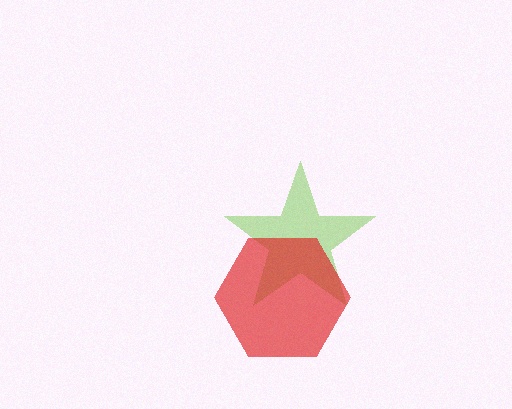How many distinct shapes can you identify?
There are 2 distinct shapes: a lime star, a red hexagon.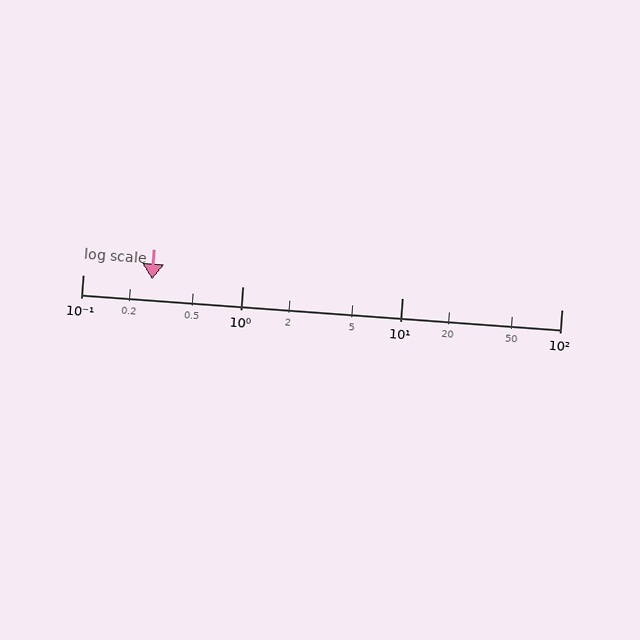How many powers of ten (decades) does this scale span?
The scale spans 3 decades, from 0.1 to 100.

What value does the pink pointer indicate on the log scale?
The pointer indicates approximately 0.27.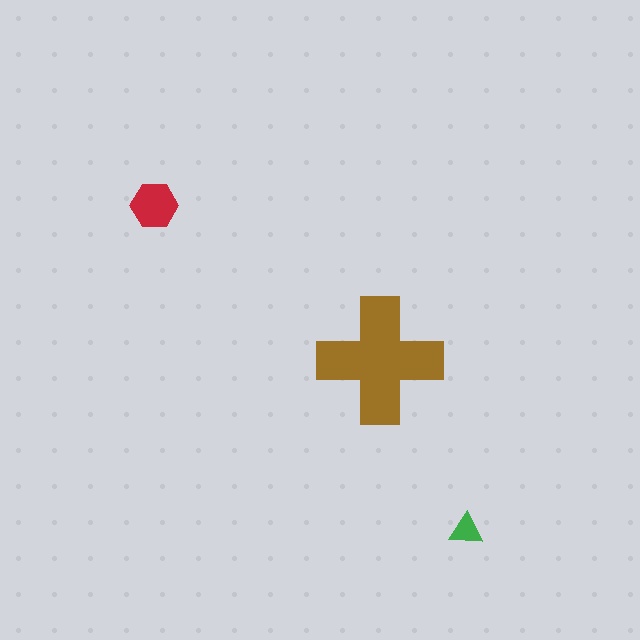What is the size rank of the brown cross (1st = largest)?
1st.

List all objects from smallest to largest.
The green triangle, the red hexagon, the brown cross.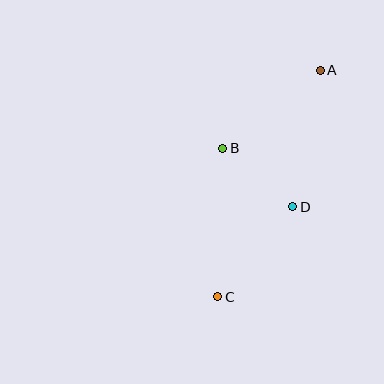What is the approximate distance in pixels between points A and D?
The distance between A and D is approximately 139 pixels.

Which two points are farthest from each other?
Points A and C are farthest from each other.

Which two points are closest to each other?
Points B and D are closest to each other.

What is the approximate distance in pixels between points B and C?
The distance between B and C is approximately 148 pixels.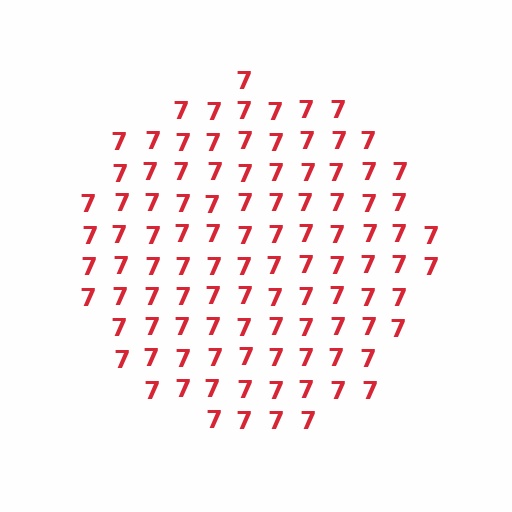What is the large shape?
The large shape is a circle.